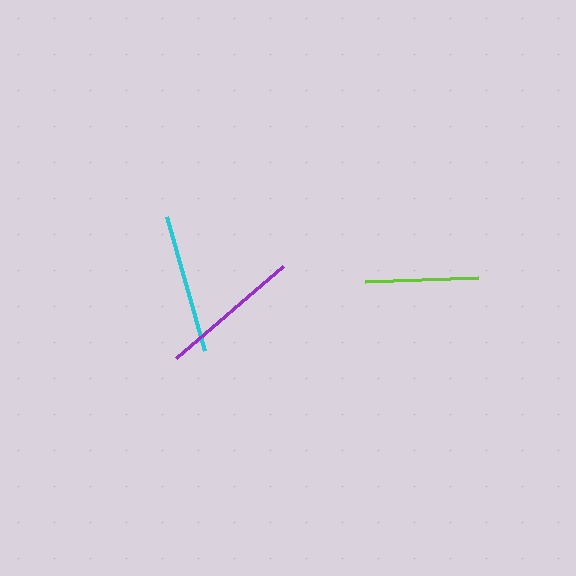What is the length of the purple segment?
The purple segment is approximately 141 pixels long.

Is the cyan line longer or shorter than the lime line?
The cyan line is longer than the lime line.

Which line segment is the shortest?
The lime line is the shortest at approximately 113 pixels.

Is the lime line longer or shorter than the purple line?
The purple line is longer than the lime line.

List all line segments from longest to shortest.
From longest to shortest: purple, cyan, lime.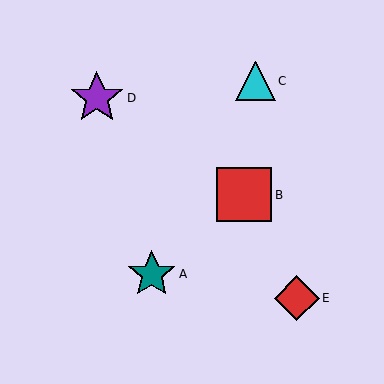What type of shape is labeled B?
Shape B is a red square.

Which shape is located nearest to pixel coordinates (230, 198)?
The red square (labeled B) at (244, 195) is nearest to that location.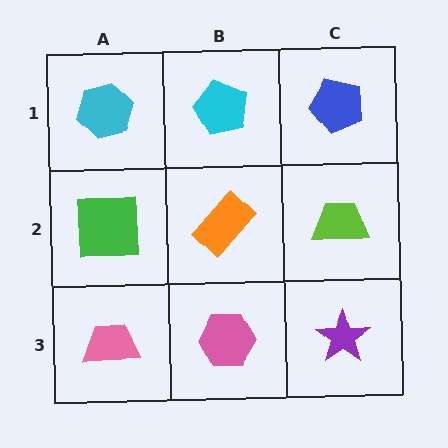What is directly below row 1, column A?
A green square.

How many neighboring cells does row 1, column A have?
2.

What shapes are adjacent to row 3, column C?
A lime trapezoid (row 2, column C), a pink hexagon (row 3, column B).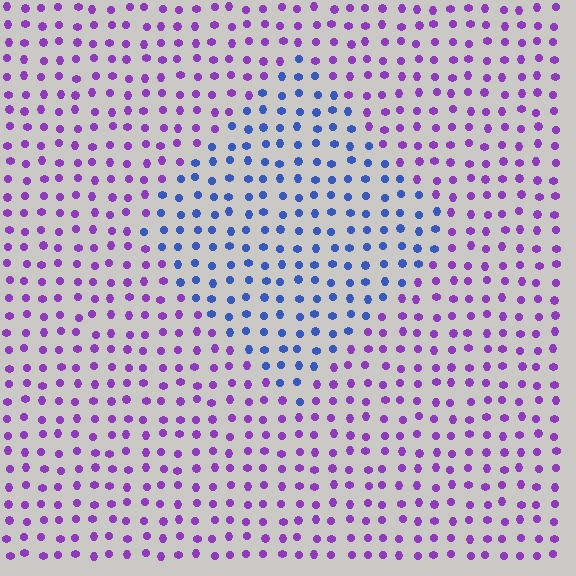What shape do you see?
I see a diamond.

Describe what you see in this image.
The image is filled with small purple elements in a uniform arrangement. A diamond-shaped region is visible where the elements are tinted to a slightly different hue, forming a subtle color boundary.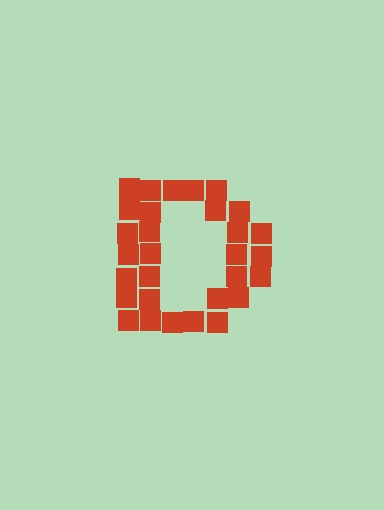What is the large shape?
The large shape is the letter D.